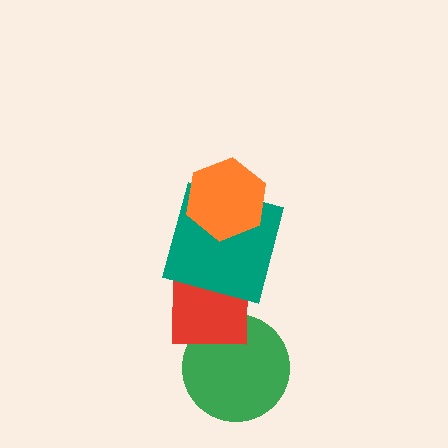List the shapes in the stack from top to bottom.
From top to bottom: the orange hexagon, the teal square, the red square, the green circle.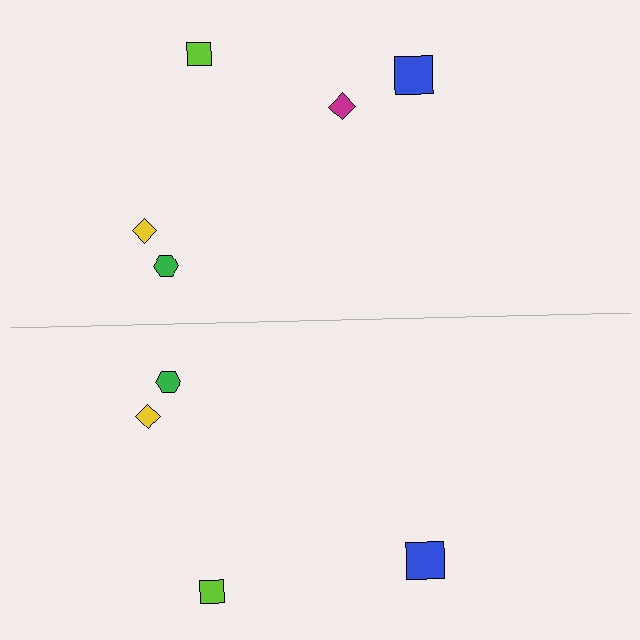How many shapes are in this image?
There are 9 shapes in this image.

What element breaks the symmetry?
A magenta diamond is missing from the bottom side.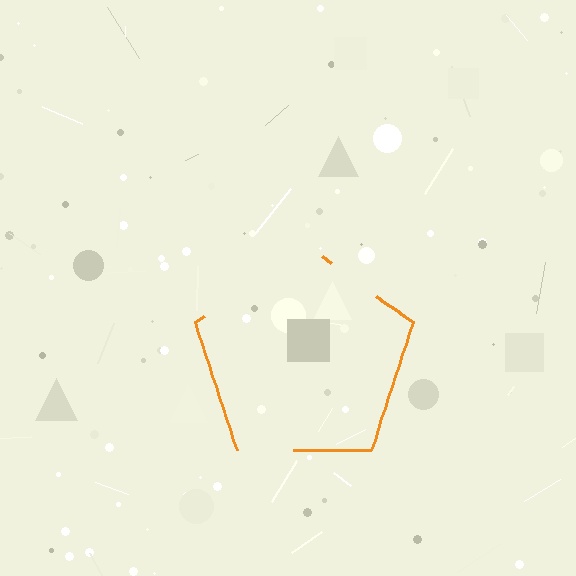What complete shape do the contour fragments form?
The contour fragments form a pentagon.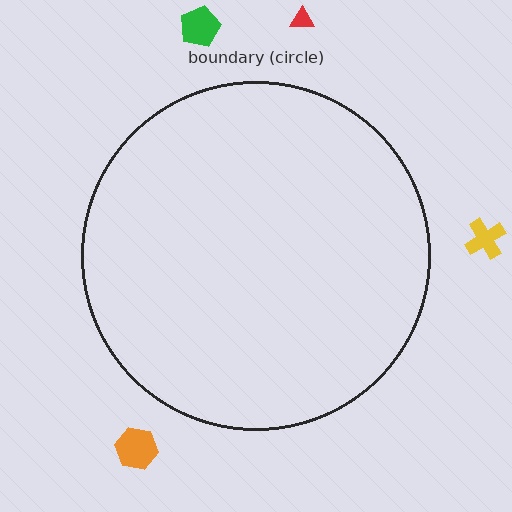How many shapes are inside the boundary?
0 inside, 4 outside.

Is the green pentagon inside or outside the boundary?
Outside.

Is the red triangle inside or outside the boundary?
Outside.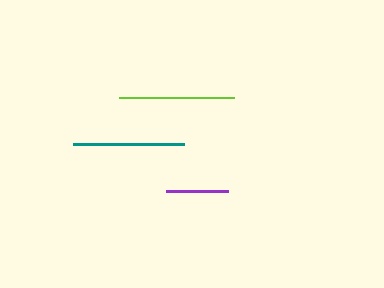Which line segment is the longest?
The lime line is the longest at approximately 115 pixels.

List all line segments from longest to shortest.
From longest to shortest: lime, teal, purple.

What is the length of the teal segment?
The teal segment is approximately 112 pixels long.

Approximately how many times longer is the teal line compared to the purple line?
The teal line is approximately 1.8 times the length of the purple line.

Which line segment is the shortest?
The purple line is the shortest at approximately 62 pixels.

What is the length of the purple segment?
The purple segment is approximately 62 pixels long.